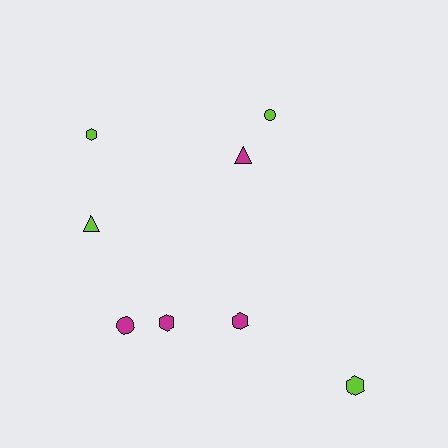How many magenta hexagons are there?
There are 2 magenta hexagons.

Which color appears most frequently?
Magenta, with 4 objects.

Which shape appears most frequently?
Hexagon, with 4 objects.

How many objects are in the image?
There are 8 objects.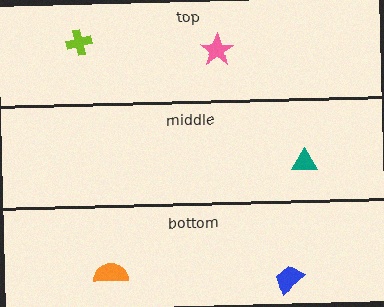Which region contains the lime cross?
The top region.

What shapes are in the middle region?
The teal triangle.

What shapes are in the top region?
The lime cross, the pink star.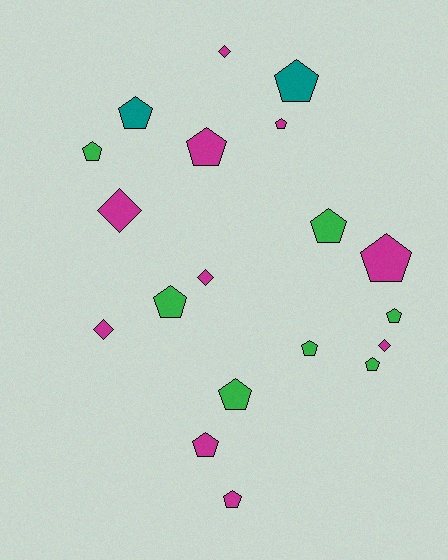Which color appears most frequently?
Magenta, with 10 objects.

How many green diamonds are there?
There are no green diamonds.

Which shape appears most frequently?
Pentagon, with 14 objects.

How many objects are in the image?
There are 19 objects.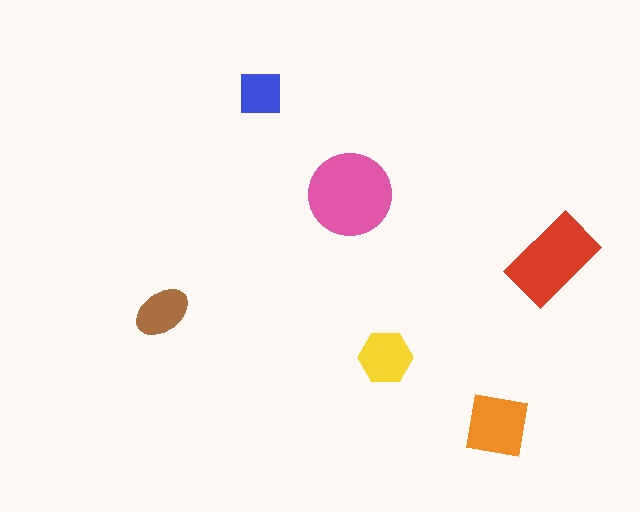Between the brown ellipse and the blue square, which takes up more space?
The brown ellipse.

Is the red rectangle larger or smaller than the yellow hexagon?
Larger.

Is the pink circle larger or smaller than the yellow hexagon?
Larger.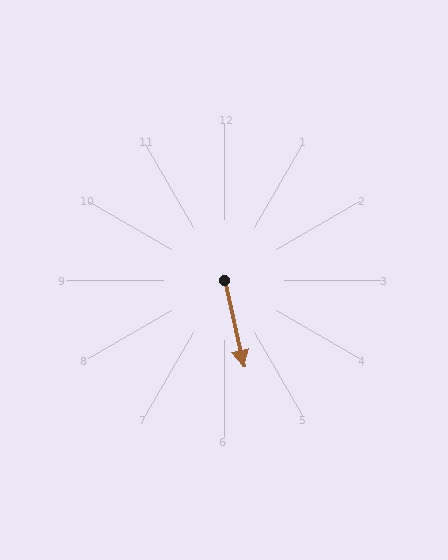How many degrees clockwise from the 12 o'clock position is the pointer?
Approximately 167 degrees.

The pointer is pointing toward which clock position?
Roughly 6 o'clock.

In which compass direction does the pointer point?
South.